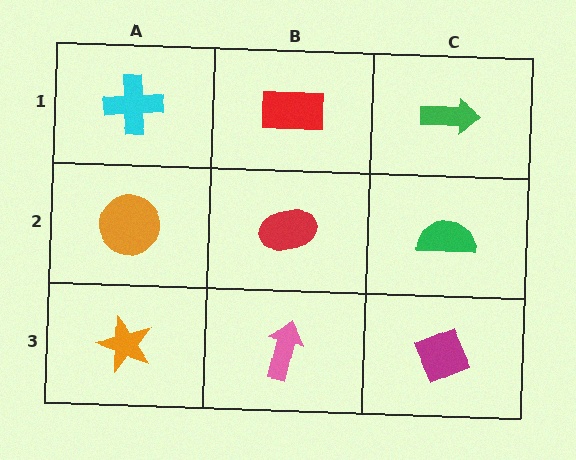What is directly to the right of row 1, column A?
A red rectangle.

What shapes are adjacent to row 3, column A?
An orange circle (row 2, column A), a pink arrow (row 3, column B).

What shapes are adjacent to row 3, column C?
A green semicircle (row 2, column C), a pink arrow (row 3, column B).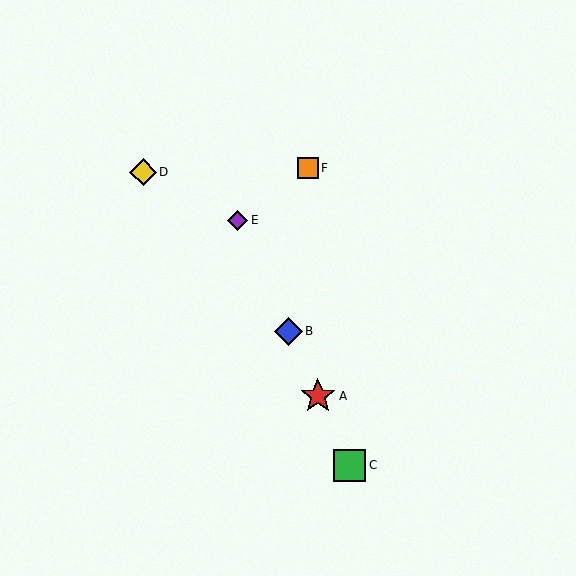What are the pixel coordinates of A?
Object A is at (318, 396).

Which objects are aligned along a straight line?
Objects A, B, C, E are aligned along a straight line.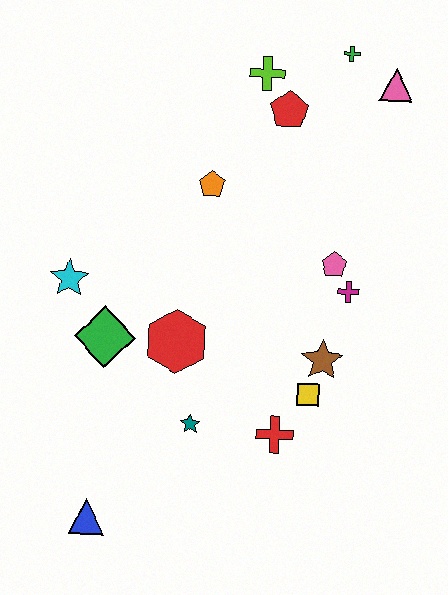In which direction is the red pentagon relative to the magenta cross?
The red pentagon is above the magenta cross.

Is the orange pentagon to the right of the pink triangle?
No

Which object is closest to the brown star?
The yellow square is closest to the brown star.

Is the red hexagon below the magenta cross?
Yes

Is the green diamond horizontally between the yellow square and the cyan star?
Yes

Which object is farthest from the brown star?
The green cross is farthest from the brown star.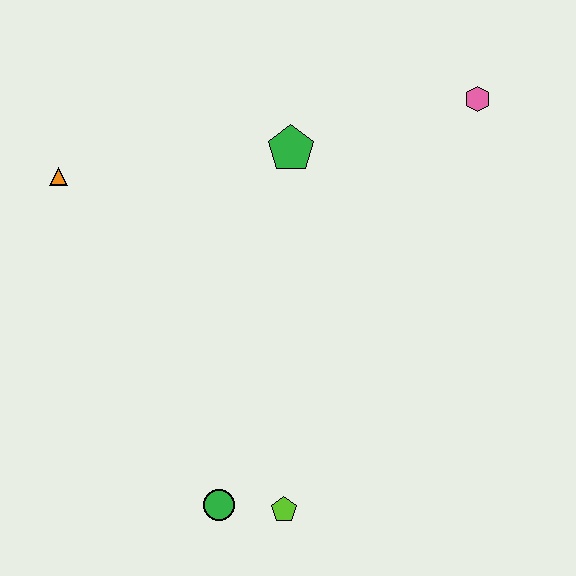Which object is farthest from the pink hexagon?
The green circle is farthest from the pink hexagon.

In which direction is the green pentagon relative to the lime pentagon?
The green pentagon is above the lime pentagon.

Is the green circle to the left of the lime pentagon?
Yes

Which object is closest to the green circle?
The lime pentagon is closest to the green circle.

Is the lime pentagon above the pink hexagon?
No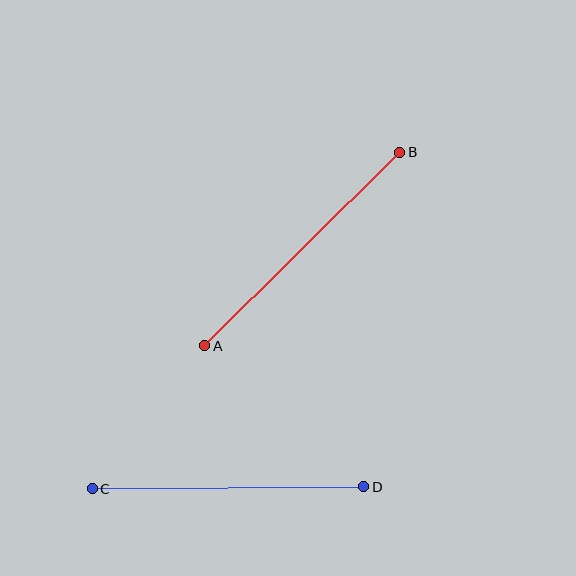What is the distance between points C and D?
The distance is approximately 272 pixels.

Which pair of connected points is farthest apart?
Points A and B are farthest apart.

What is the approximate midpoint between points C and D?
The midpoint is at approximately (228, 488) pixels.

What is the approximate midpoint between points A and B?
The midpoint is at approximately (302, 249) pixels.